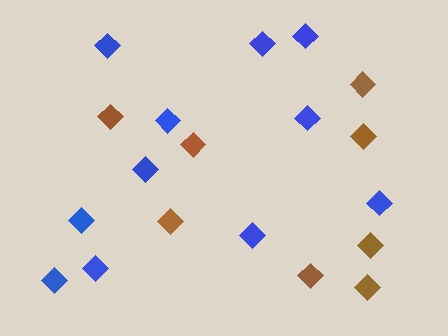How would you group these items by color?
There are 2 groups: one group of brown diamonds (8) and one group of blue diamonds (11).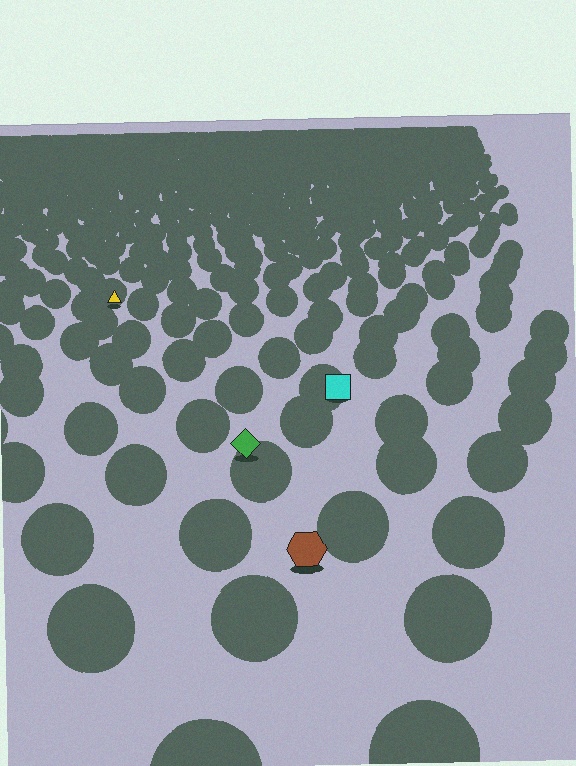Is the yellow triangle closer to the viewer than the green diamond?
No. The green diamond is closer — you can tell from the texture gradient: the ground texture is coarser near it.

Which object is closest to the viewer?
The brown hexagon is closest. The texture marks near it are larger and more spread out.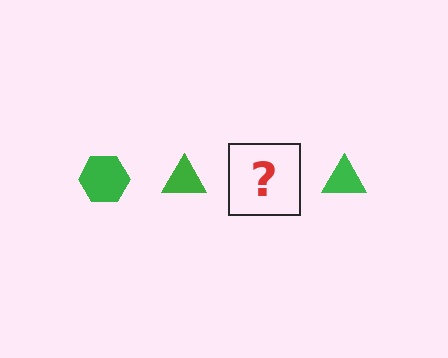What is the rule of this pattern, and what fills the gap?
The rule is that the pattern cycles through hexagon, triangle shapes in green. The gap should be filled with a green hexagon.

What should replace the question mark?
The question mark should be replaced with a green hexagon.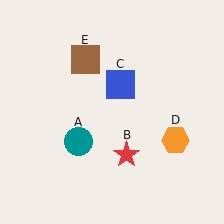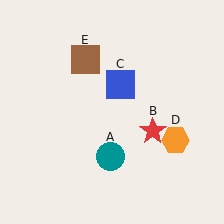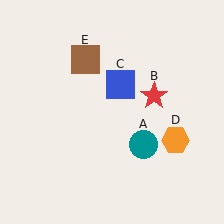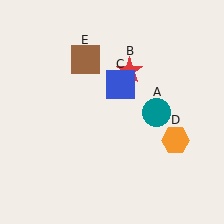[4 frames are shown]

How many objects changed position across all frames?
2 objects changed position: teal circle (object A), red star (object B).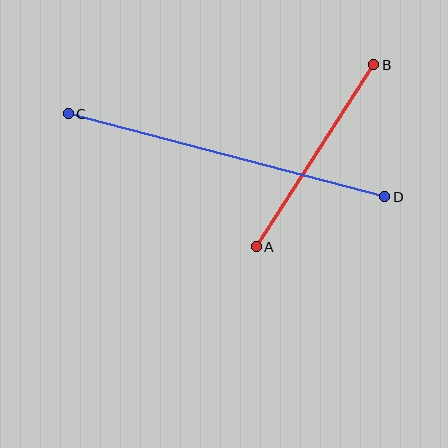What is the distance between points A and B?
The distance is approximately 216 pixels.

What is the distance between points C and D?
The distance is approximately 327 pixels.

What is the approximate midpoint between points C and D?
The midpoint is at approximately (226, 155) pixels.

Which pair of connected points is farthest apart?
Points C and D are farthest apart.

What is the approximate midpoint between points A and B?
The midpoint is at approximately (315, 156) pixels.